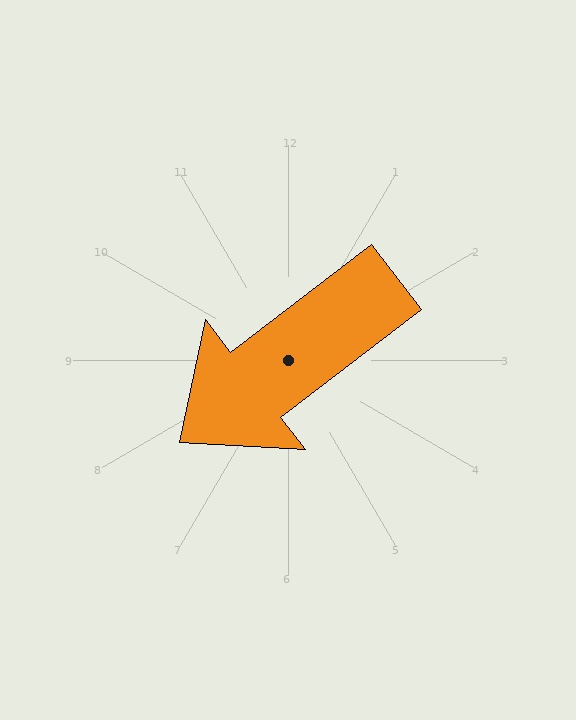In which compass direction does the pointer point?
Southwest.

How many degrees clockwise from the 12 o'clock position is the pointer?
Approximately 233 degrees.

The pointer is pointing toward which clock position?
Roughly 8 o'clock.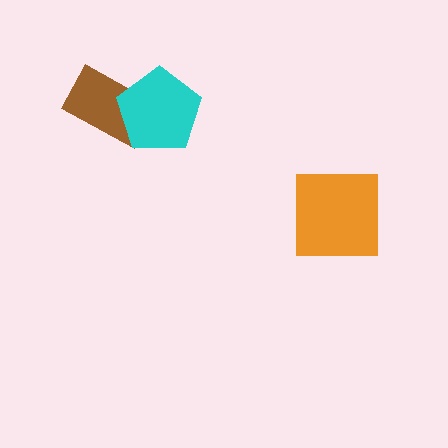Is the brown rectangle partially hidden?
Yes, it is partially covered by another shape.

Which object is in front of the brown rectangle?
The cyan pentagon is in front of the brown rectangle.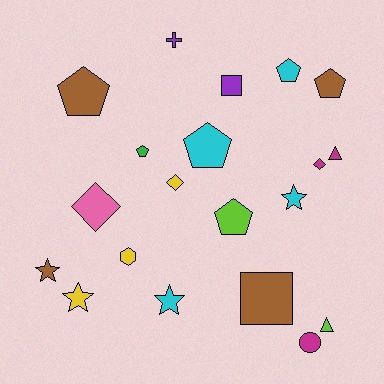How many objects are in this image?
There are 20 objects.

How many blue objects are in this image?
There are no blue objects.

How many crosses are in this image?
There is 1 cross.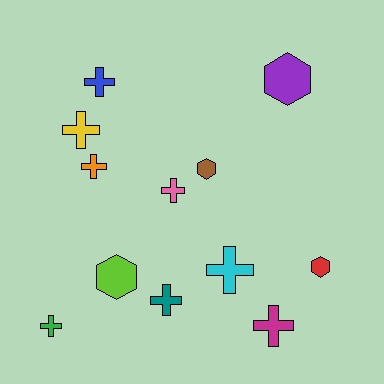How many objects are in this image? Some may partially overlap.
There are 12 objects.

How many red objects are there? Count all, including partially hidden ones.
There is 1 red object.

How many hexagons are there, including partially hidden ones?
There are 4 hexagons.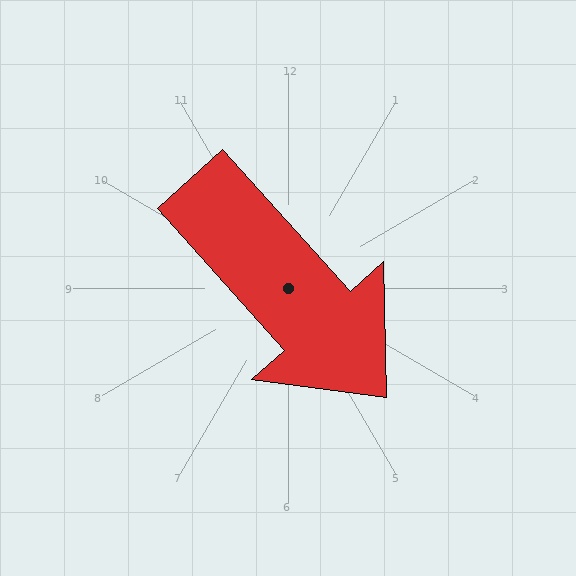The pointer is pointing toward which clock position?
Roughly 5 o'clock.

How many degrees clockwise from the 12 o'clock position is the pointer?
Approximately 138 degrees.